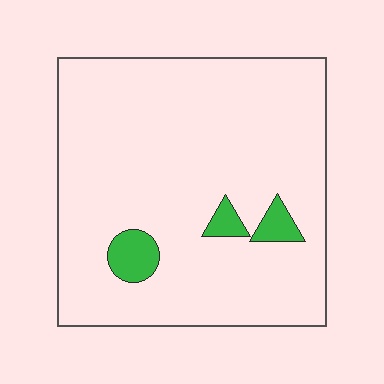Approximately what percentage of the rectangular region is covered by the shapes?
Approximately 5%.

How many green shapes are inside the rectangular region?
3.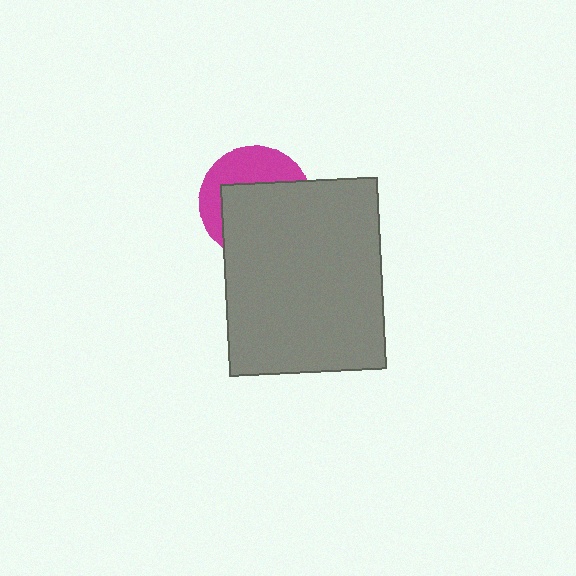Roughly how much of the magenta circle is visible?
A small part of it is visible (roughly 40%).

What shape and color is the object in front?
The object in front is a gray rectangle.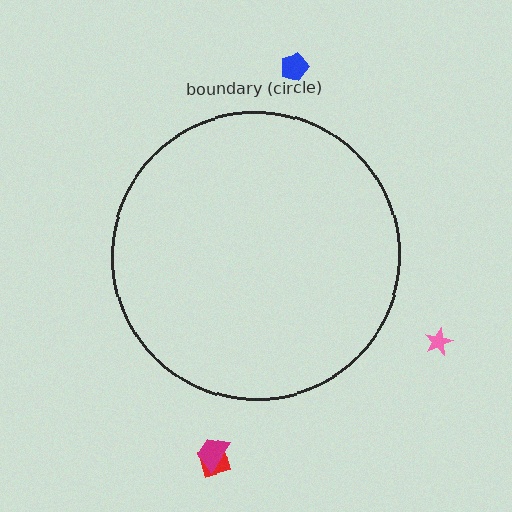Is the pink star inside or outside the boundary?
Outside.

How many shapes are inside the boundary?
0 inside, 4 outside.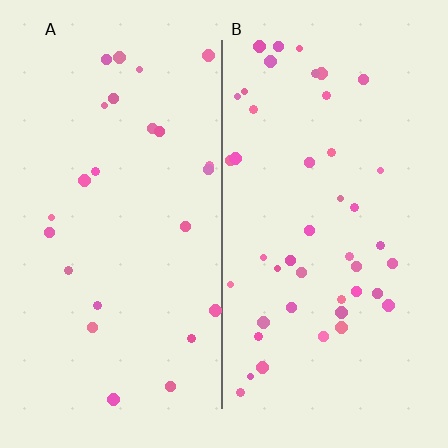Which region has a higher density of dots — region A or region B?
B (the right).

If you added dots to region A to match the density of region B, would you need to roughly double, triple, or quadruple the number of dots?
Approximately double.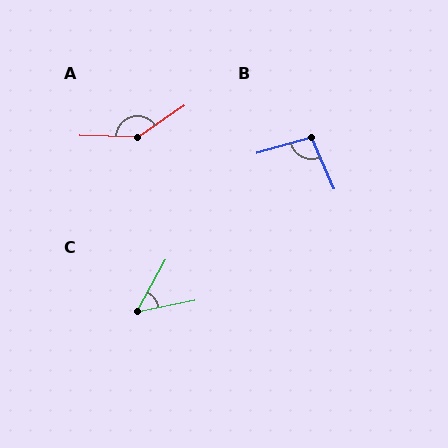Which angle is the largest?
A, at approximately 144 degrees.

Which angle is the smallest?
C, at approximately 50 degrees.